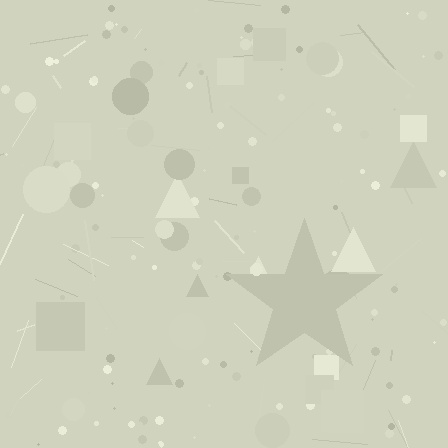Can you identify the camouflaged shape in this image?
The camouflaged shape is a star.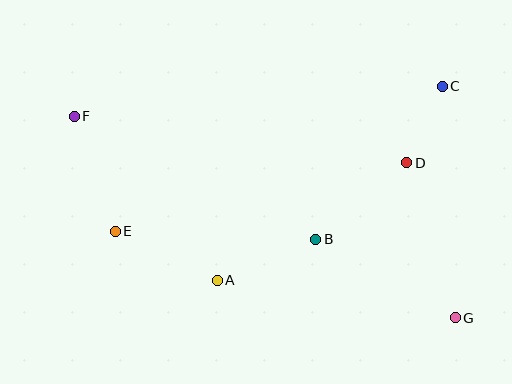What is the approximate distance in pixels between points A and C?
The distance between A and C is approximately 297 pixels.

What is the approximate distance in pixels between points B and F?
The distance between B and F is approximately 271 pixels.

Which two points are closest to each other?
Points C and D are closest to each other.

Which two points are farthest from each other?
Points F and G are farthest from each other.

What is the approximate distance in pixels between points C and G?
The distance between C and G is approximately 232 pixels.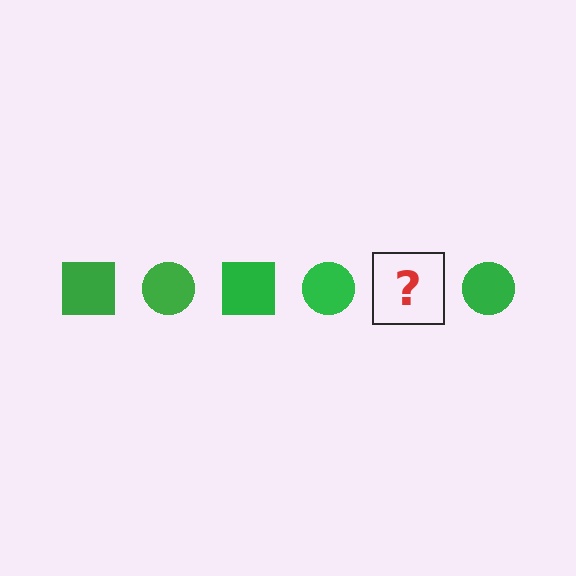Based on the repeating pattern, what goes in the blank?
The blank should be a green square.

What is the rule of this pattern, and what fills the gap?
The rule is that the pattern cycles through square, circle shapes in green. The gap should be filled with a green square.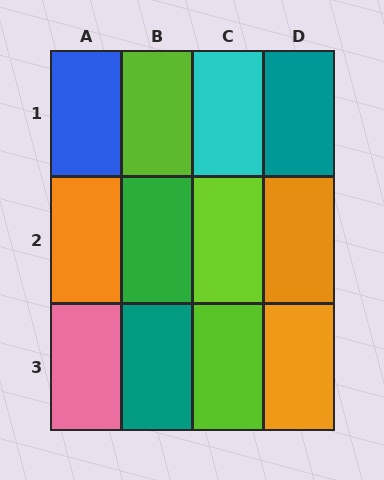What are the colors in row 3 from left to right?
Pink, teal, lime, orange.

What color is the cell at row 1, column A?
Blue.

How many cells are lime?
3 cells are lime.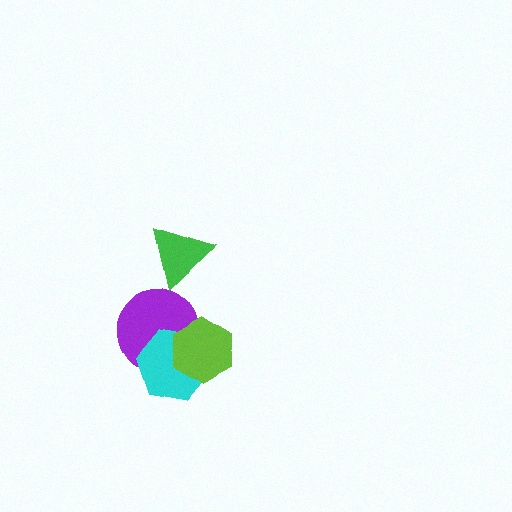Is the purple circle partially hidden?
Yes, it is partially covered by another shape.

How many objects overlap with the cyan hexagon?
2 objects overlap with the cyan hexagon.